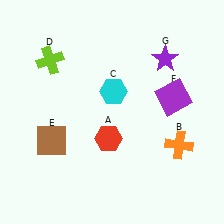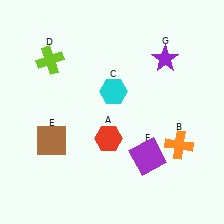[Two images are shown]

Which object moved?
The purple square (F) moved down.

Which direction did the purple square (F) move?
The purple square (F) moved down.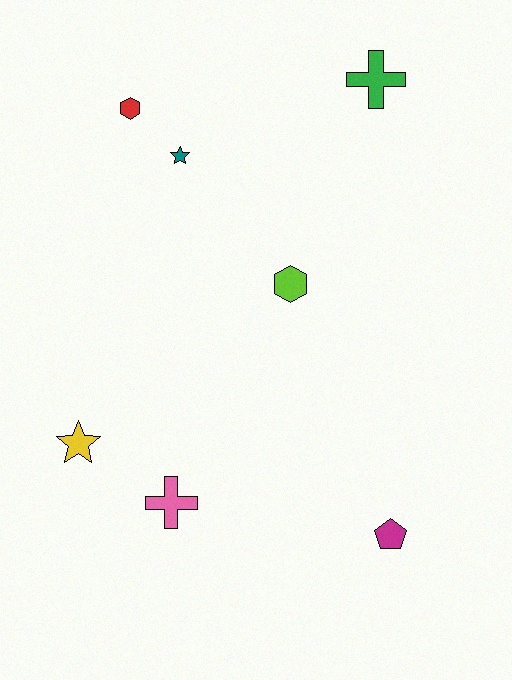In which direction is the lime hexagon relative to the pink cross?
The lime hexagon is above the pink cross.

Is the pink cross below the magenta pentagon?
No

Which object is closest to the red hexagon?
The teal star is closest to the red hexagon.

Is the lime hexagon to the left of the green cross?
Yes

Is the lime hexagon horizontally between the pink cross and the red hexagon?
No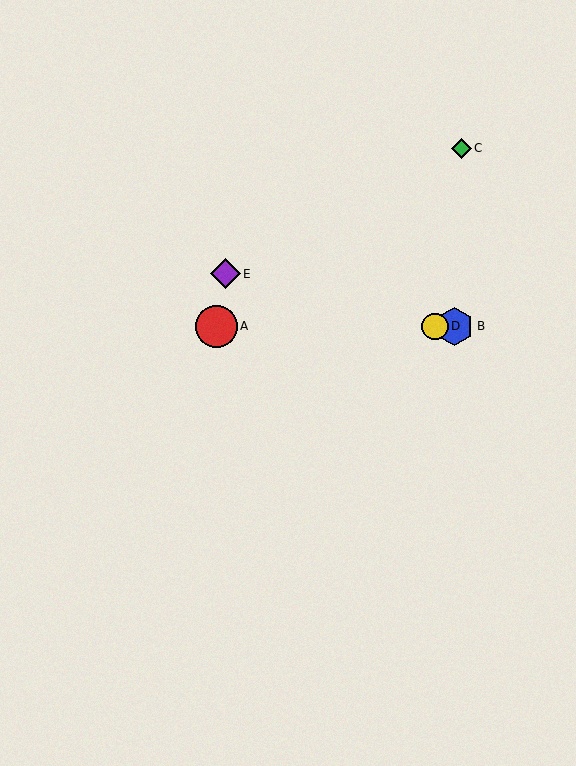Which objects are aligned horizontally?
Objects A, B, D are aligned horizontally.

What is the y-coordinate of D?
Object D is at y≈326.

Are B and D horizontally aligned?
Yes, both are at y≈326.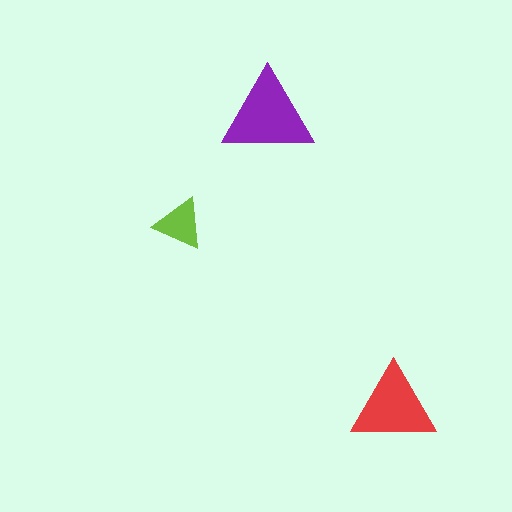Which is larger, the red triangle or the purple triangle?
The purple one.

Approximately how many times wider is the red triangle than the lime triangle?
About 1.5 times wider.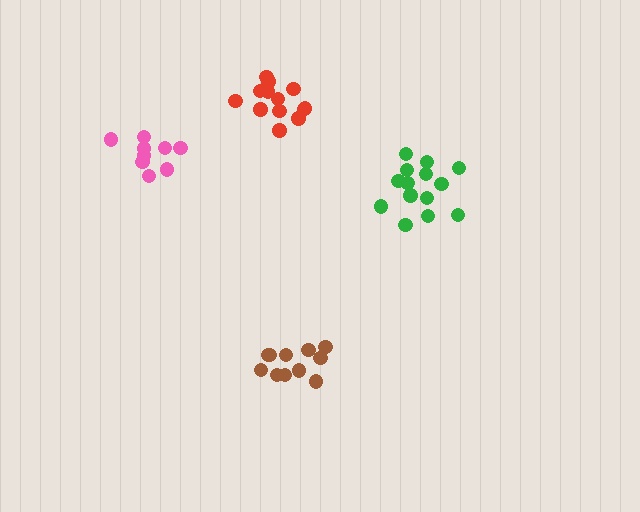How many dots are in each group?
Group 1: 11 dots, Group 2: 13 dots, Group 3: 14 dots, Group 4: 9 dots (47 total).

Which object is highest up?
The red cluster is topmost.